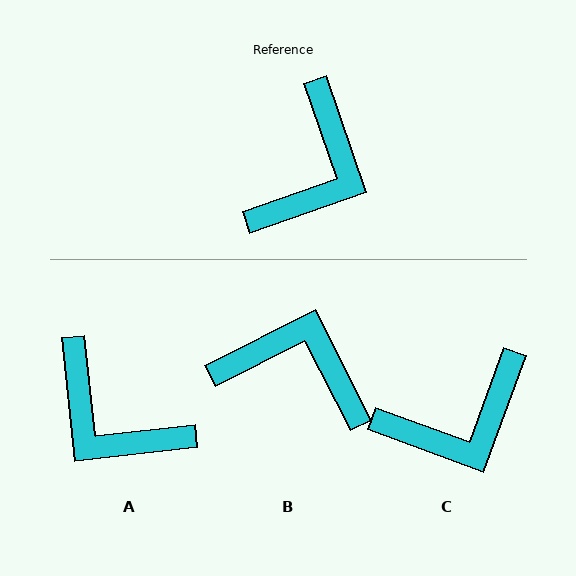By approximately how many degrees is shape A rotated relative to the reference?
Approximately 103 degrees clockwise.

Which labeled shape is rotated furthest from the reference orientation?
A, about 103 degrees away.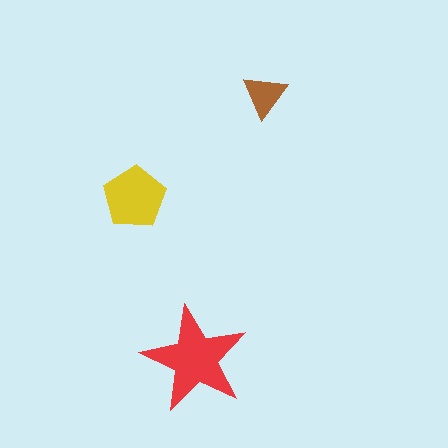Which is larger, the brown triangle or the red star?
The red star.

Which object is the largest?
The red star.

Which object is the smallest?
The brown triangle.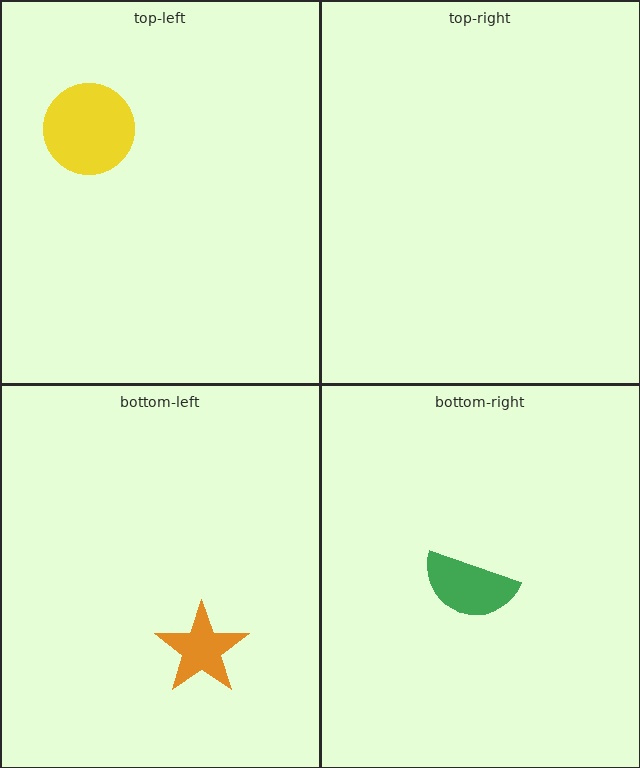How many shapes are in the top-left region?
1.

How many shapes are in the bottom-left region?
1.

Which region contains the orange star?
The bottom-left region.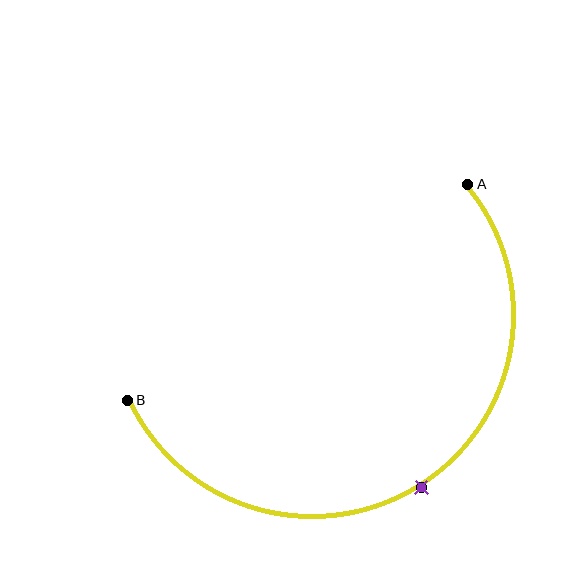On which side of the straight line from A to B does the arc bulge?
The arc bulges below the straight line connecting A and B.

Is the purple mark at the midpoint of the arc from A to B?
Yes. The purple mark lies on the arc at equal arc-length from both A and B — it is the arc midpoint.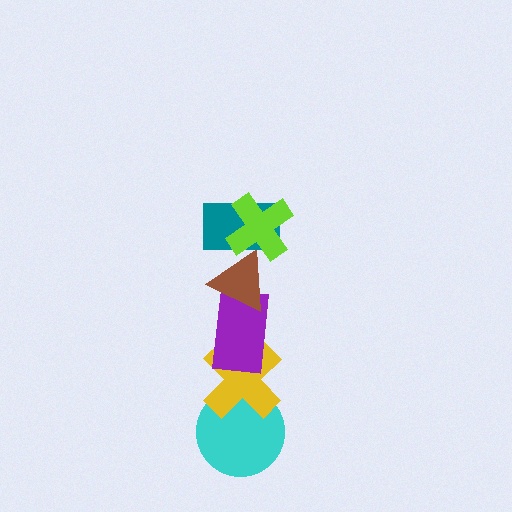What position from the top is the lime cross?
The lime cross is 1st from the top.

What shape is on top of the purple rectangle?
The brown triangle is on top of the purple rectangle.